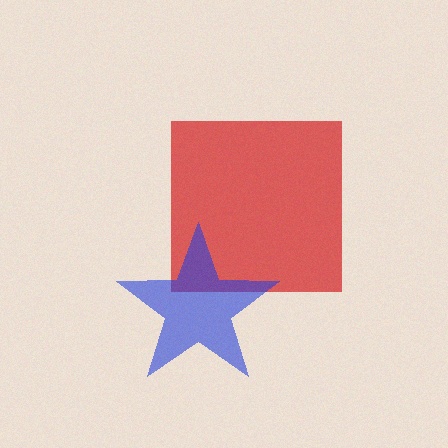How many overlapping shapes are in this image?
There are 2 overlapping shapes in the image.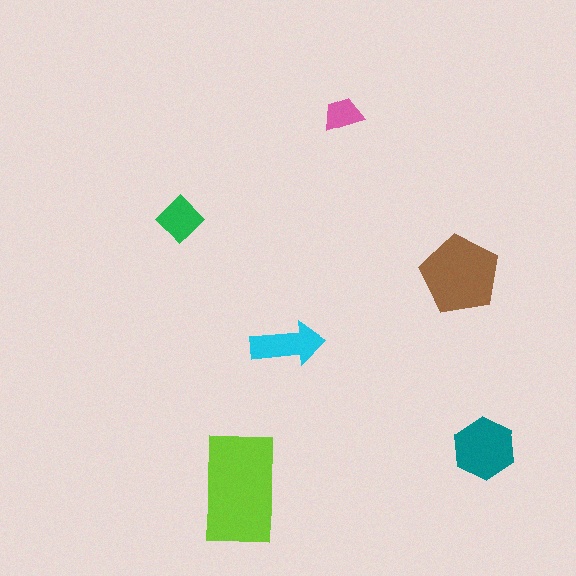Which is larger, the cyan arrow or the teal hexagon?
The teal hexagon.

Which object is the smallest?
The pink trapezoid.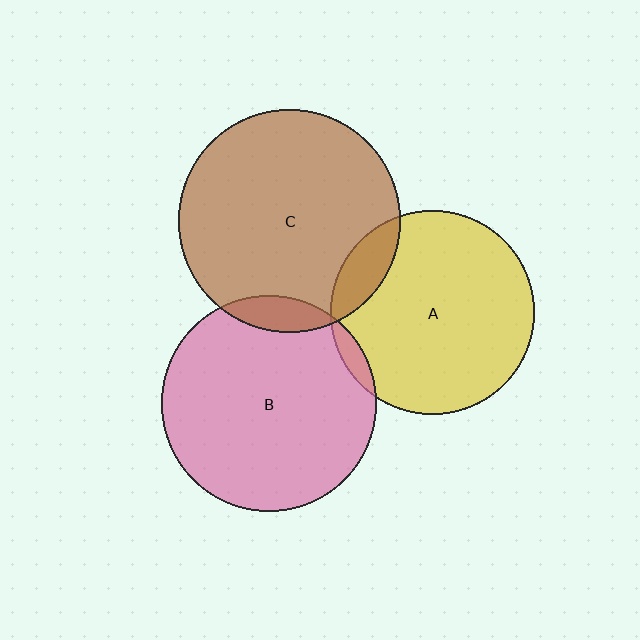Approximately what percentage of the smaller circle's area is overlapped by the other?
Approximately 10%.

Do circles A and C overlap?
Yes.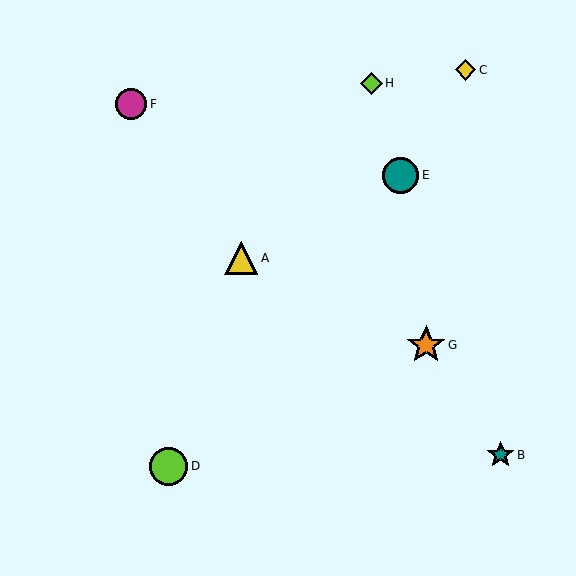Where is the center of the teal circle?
The center of the teal circle is at (401, 175).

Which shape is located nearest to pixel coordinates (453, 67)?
The yellow diamond (labeled C) at (465, 70) is nearest to that location.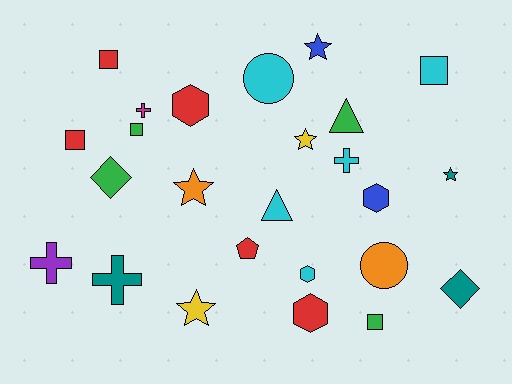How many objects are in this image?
There are 25 objects.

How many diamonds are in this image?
There are 2 diamonds.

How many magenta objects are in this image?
There is 1 magenta object.